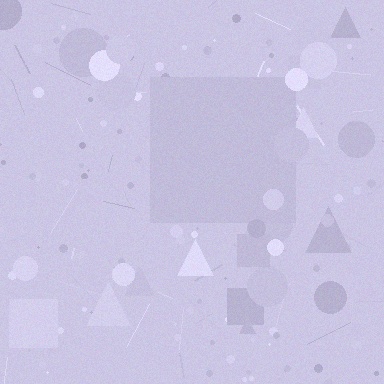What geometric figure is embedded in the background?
A square is embedded in the background.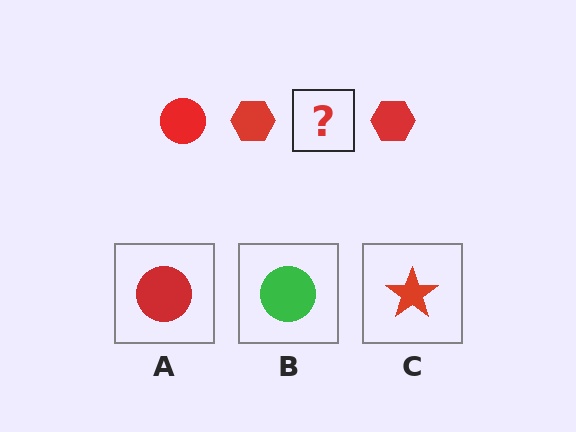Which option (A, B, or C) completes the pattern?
A.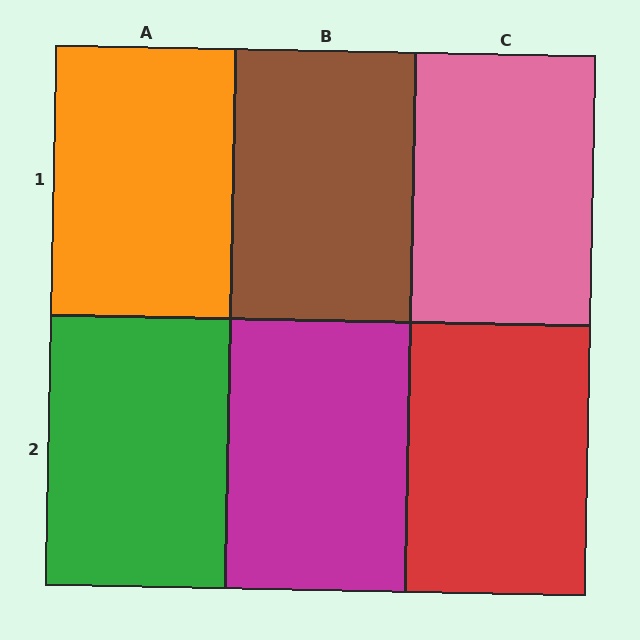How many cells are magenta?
1 cell is magenta.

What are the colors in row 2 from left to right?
Green, magenta, red.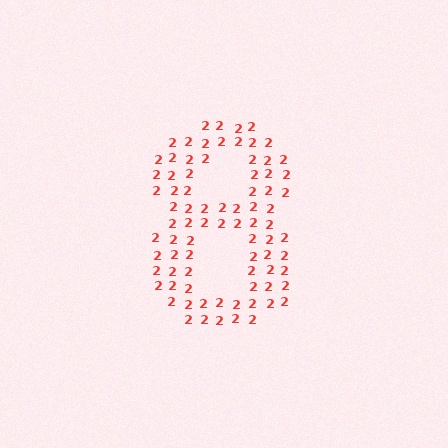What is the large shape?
The large shape is the digit 8.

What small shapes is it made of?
It is made of small digit 2's.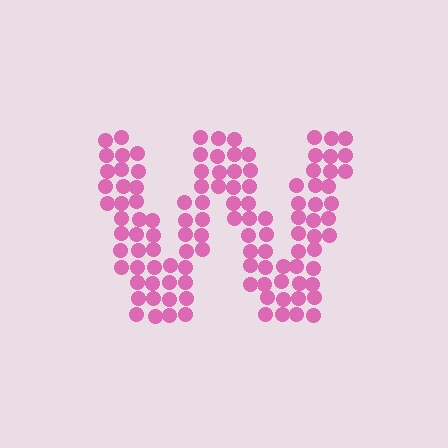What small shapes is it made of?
It is made of small circles.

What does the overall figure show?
The overall figure shows the letter W.